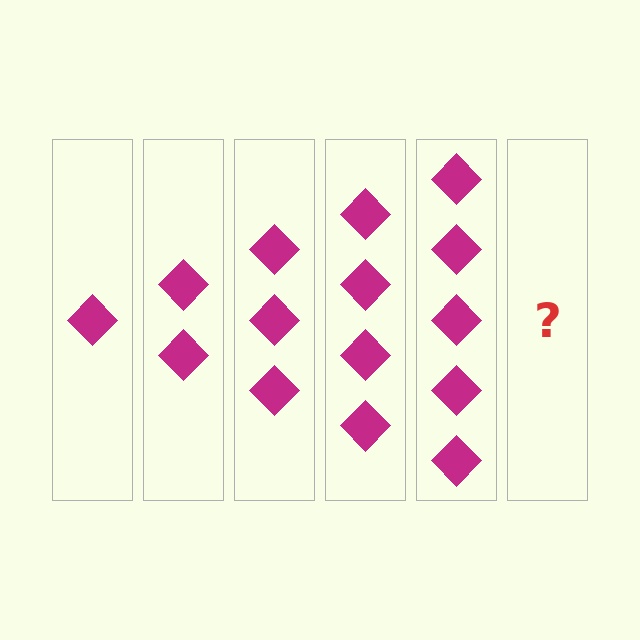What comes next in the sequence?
The next element should be 6 diamonds.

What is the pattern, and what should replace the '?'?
The pattern is that each step adds one more diamond. The '?' should be 6 diamonds.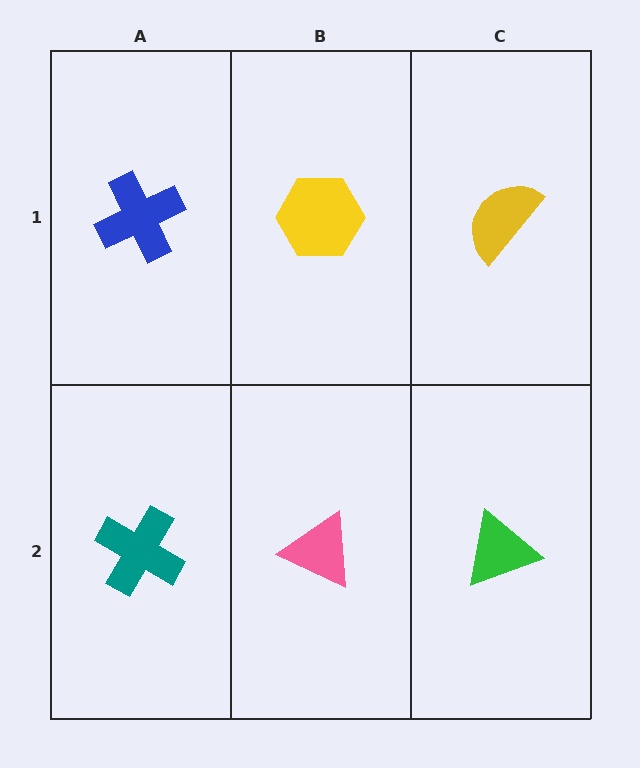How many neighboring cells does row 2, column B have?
3.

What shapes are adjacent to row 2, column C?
A yellow semicircle (row 1, column C), a pink triangle (row 2, column B).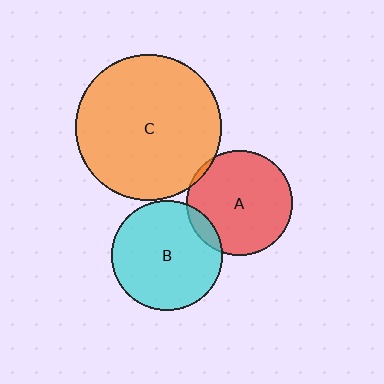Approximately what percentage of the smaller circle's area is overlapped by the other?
Approximately 10%.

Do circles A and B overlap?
Yes.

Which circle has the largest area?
Circle C (orange).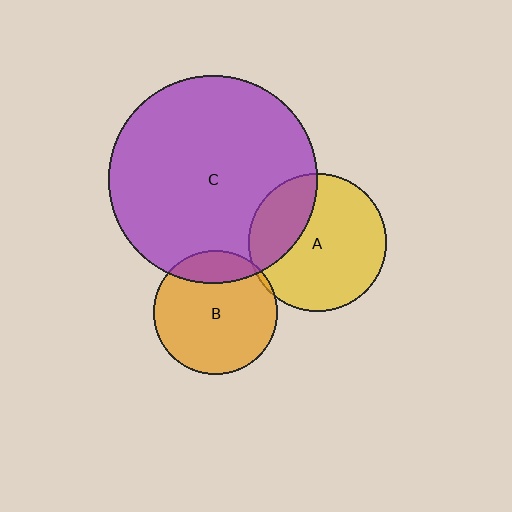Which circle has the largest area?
Circle C (purple).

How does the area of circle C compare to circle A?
Approximately 2.3 times.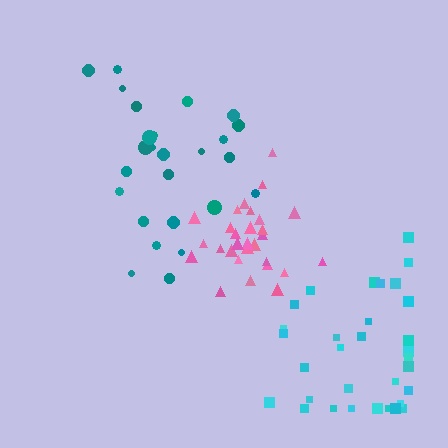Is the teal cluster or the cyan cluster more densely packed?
Teal.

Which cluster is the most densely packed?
Pink.